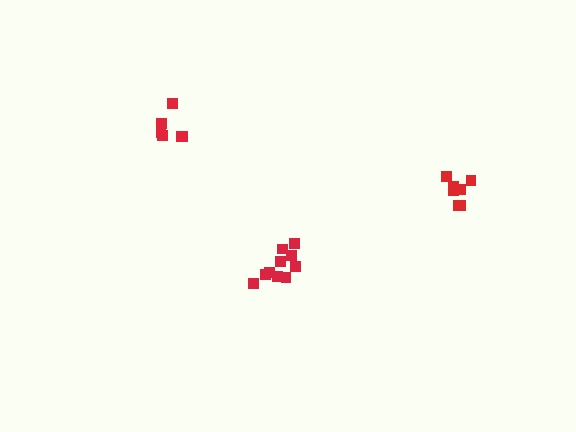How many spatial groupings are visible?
There are 3 spatial groupings.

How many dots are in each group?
Group 1: 6 dots, Group 2: 7 dots, Group 3: 10 dots (23 total).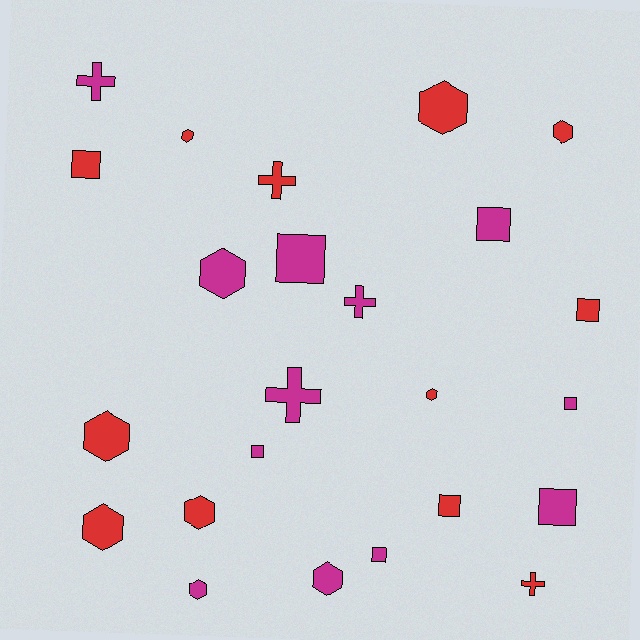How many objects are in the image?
There are 24 objects.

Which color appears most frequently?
Red, with 12 objects.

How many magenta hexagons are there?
There are 3 magenta hexagons.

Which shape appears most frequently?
Hexagon, with 10 objects.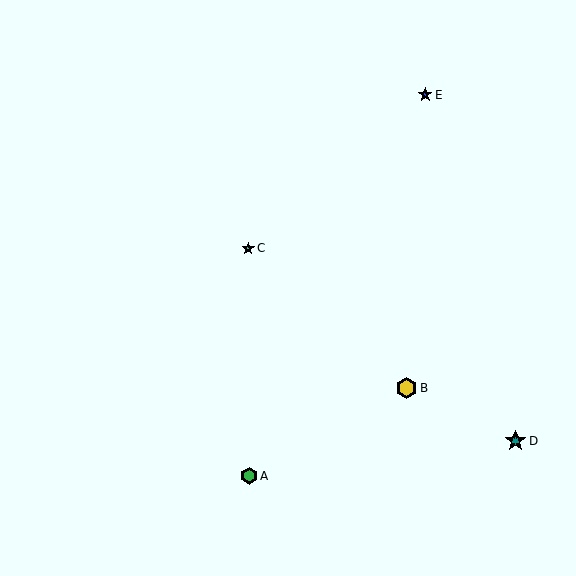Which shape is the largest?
The teal star (labeled D) is the largest.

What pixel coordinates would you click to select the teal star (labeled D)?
Click at (516, 441) to select the teal star D.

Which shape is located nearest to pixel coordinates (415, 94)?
The blue star (labeled E) at (425, 95) is nearest to that location.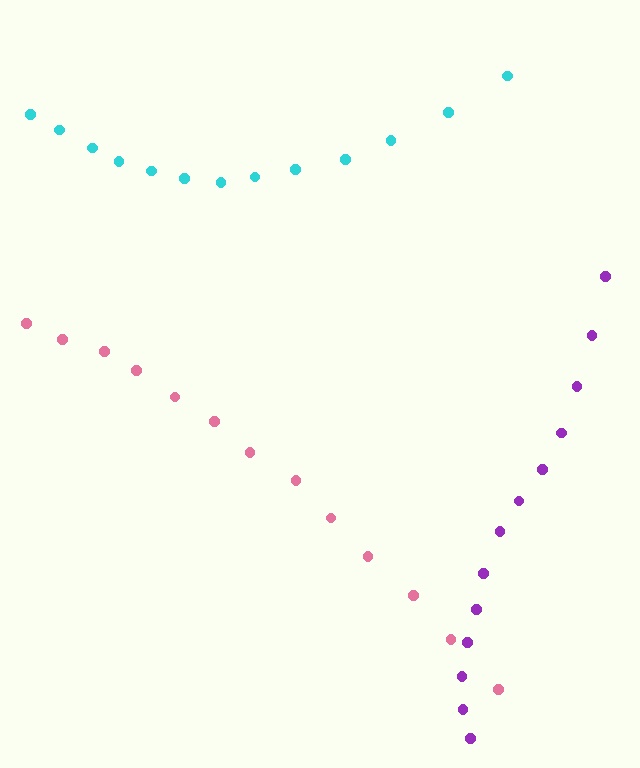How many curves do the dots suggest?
There are 3 distinct paths.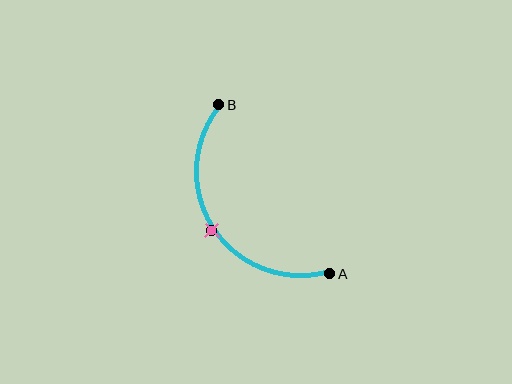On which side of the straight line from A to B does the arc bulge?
The arc bulges to the left of the straight line connecting A and B.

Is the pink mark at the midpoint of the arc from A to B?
Yes. The pink mark lies on the arc at equal arc-length from both A and B — it is the arc midpoint.